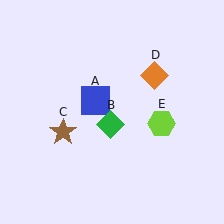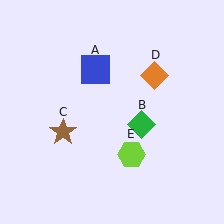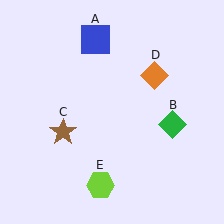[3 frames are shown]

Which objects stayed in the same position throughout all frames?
Brown star (object C) and orange diamond (object D) remained stationary.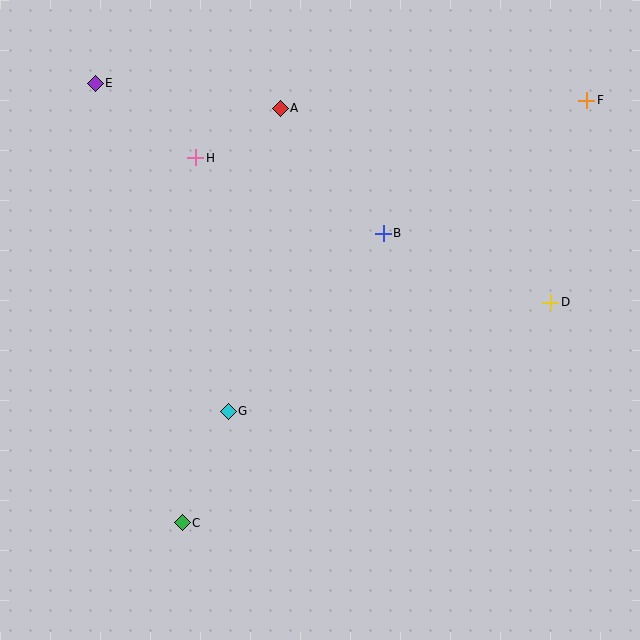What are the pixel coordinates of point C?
Point C is at (182, 523).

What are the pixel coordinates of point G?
Point G is at (228, 411).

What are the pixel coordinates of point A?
Point A is at (280, 108).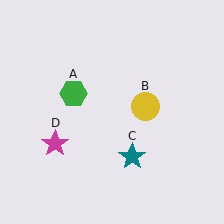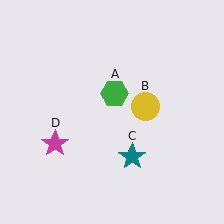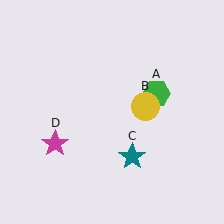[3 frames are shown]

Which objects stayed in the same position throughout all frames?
Yellow circle (object B) and teal star (object C) and magenta star (object D) remained stationary.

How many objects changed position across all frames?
1 object changed position: green hexagon (object A).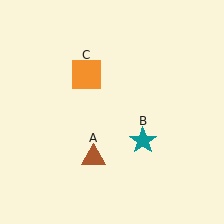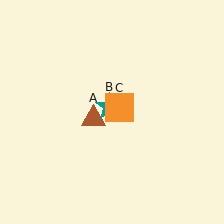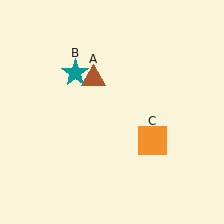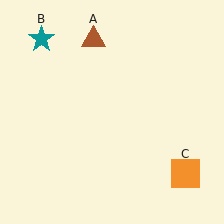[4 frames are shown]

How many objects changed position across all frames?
3 objects changed position: brown triangle (object A), teal star (object B), orange square (object C).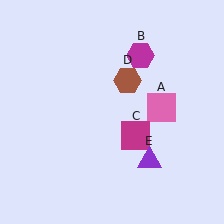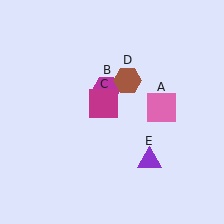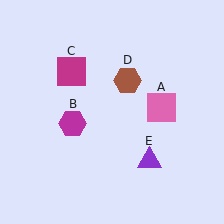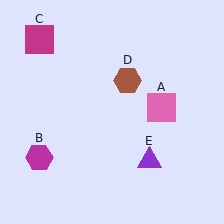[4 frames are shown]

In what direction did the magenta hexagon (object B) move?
The magenta hexagon (object B) moved down and to the left.